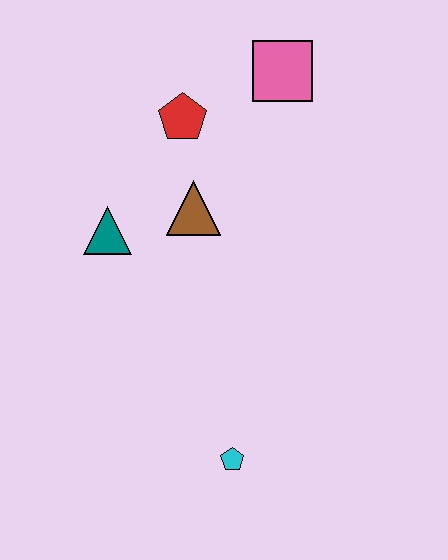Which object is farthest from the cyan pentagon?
The pink square is farthest from the cyan pentagon.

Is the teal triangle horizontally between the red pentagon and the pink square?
No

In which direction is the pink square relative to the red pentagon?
The pink square is to the right of the red pentagon.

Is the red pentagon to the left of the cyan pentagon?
Yes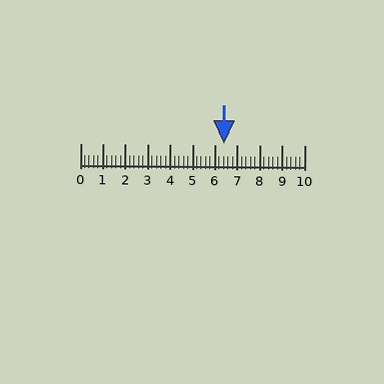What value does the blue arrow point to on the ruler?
The blue arrow points to approximately 6.4.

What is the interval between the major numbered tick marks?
The major tick marks are spaced 1 units apart.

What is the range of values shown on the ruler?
The ruler shows values from 0 to 10.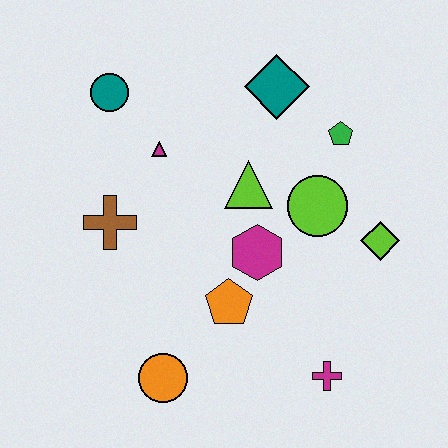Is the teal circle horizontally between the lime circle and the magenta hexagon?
No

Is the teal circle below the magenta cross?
No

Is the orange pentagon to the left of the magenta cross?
Yes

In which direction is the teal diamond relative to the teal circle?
The teal diamond is to the right of the teal circle.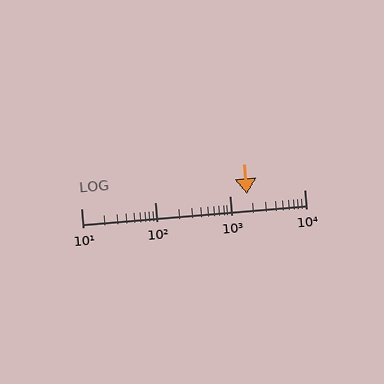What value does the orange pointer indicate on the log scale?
The pointer indicates approximately 1700.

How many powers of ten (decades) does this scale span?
The scale spans 3 decades, from 10 to 10000.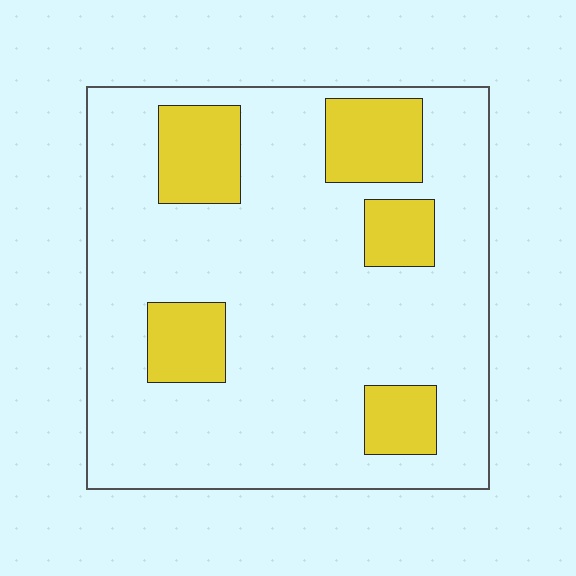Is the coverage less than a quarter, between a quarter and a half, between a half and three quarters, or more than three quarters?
Less than a quarter.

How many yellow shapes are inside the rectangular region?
5.